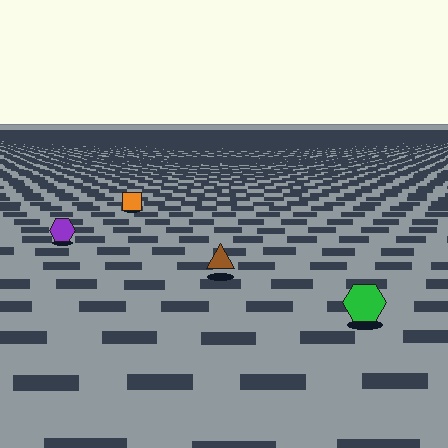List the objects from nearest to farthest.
From nearest to farthest: the green hexagon, the brown triangle, the purple hexagon, the orange square.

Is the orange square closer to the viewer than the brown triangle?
No. The brown triangle is closer — you can tell from the texture gradient: the ground texture is coarser near it.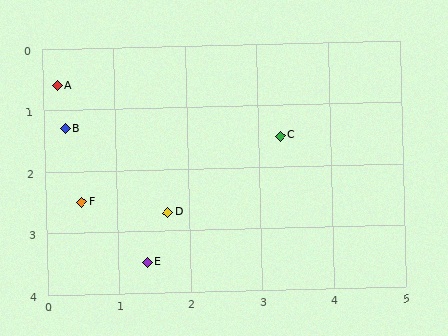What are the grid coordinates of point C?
Point C is at approximately (3.3, 1.5).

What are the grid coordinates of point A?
Point A is at approximately (0.2, 0.6).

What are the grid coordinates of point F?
Point F is at approximately (0.5, 2.5).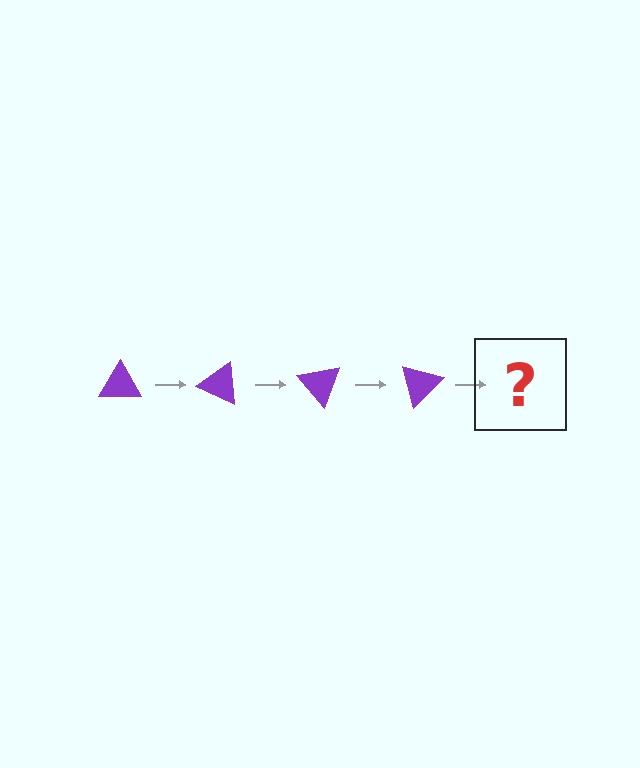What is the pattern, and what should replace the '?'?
The pattern is that the triangle rotates 25 degrees each step. The '?' should be a purple triangle rotated 100 degrees.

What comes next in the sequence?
The next element should be a purple triangle rotated 100 degrees.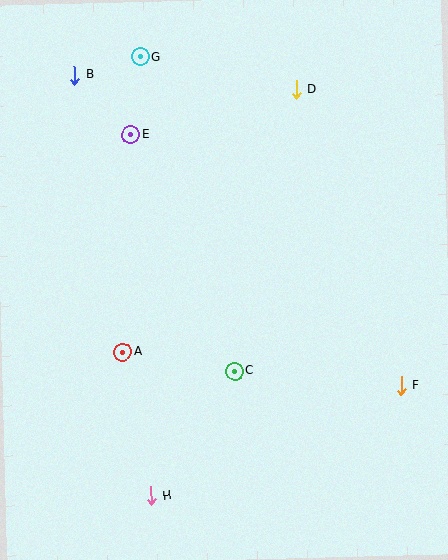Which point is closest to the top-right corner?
Point D is closest to the top-right corner.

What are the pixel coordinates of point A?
Point A is at (122, 352).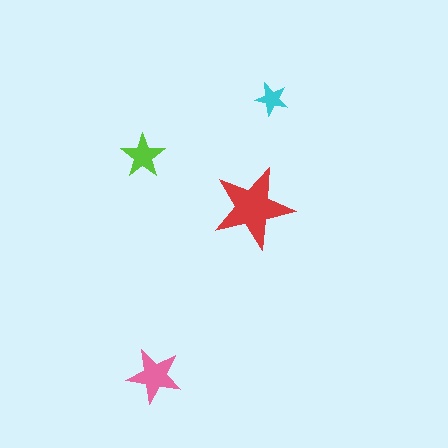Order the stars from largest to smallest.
the red one, the pink one, the lime one, the cyan one.